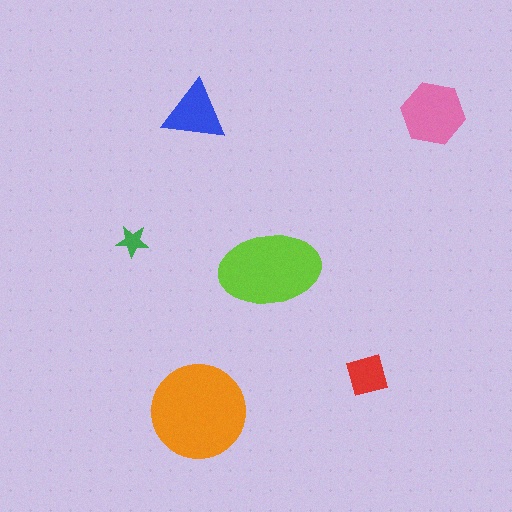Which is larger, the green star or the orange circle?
The orange circle.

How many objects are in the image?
There are 6 objects in the image.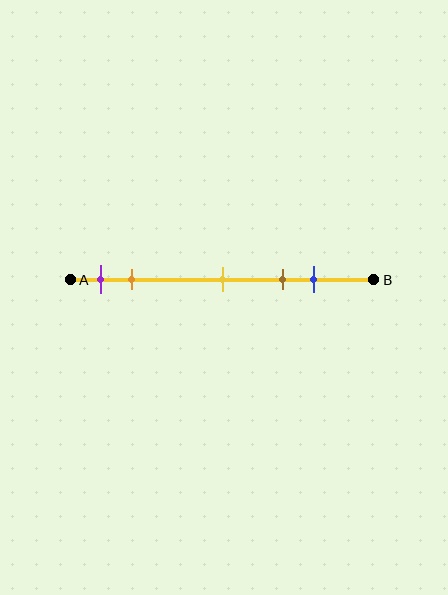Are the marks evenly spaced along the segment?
No, the marks are not evenly spaced.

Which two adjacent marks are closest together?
The purple and orange marks are the closest adjacent pair.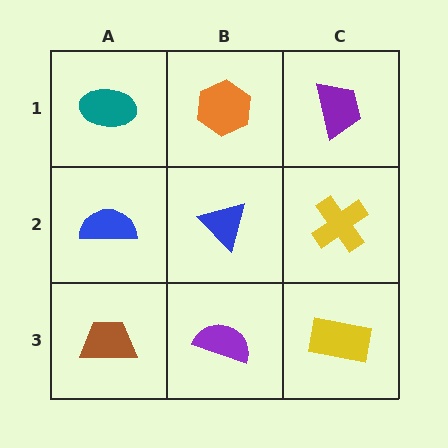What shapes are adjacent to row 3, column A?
A blue semicircle (row 2, column A), a purple semicircle (row 3, column B).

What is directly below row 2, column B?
A purple semicircle.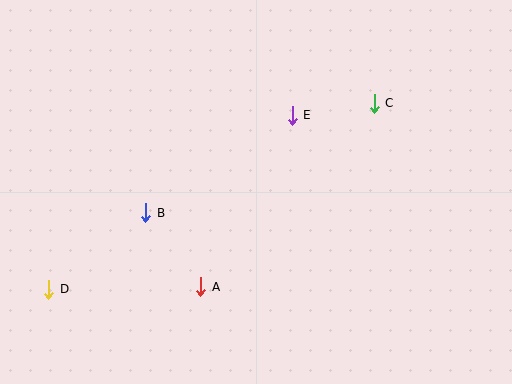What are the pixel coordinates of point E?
Point E is at (292, 115).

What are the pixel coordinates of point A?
Point A is at (201, 287).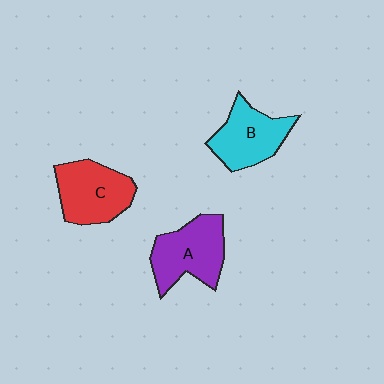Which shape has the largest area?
Shape A (purple).